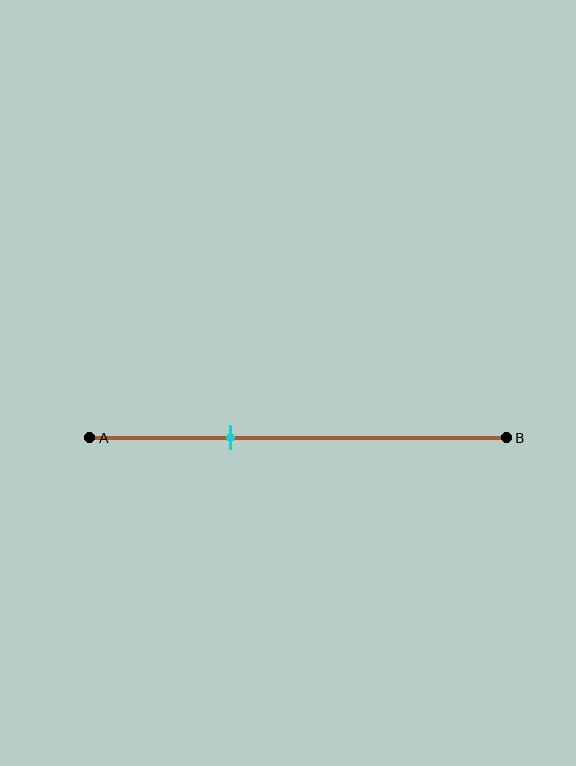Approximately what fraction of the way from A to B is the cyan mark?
The cyan mark is approximately 35% of the way from A to B.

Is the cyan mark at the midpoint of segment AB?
No, the mark is at about 35% from A, not at the 50% midpoint.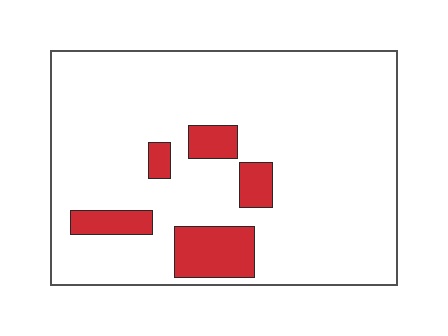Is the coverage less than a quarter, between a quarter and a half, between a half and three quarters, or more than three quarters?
Less than a quarter.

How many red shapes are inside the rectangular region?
5.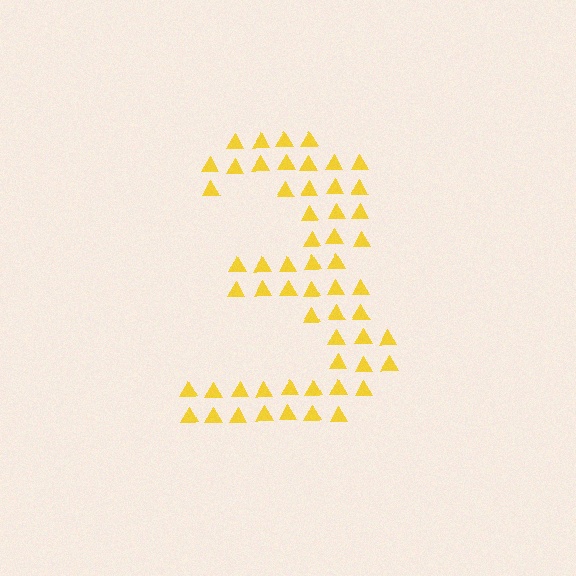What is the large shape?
The large shape is the digit 3.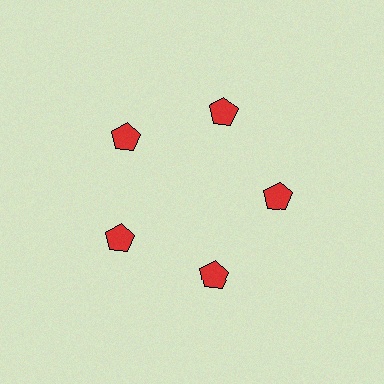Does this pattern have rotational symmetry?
Yes, this pattern has 5-fold rotational symmetry. It looks the same after rotating 72 degrees around the center.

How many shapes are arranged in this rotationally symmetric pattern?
There are 5 shapes, arranged in 5 groups of 1.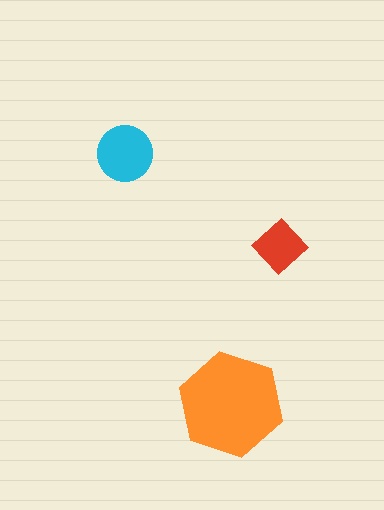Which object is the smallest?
The red diamond.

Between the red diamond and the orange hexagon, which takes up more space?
The orange hexagon.